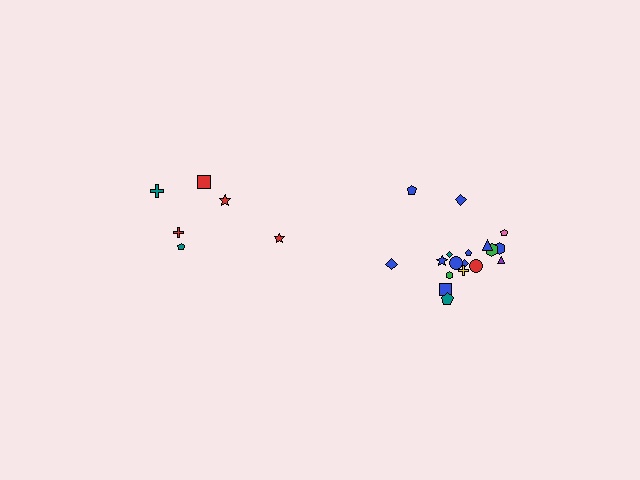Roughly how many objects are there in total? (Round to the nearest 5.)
Roughly 25 objects in total.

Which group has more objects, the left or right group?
The right group.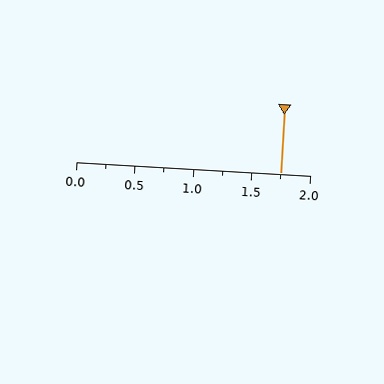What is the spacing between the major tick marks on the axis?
The major ticks are spaced 0.5 apart.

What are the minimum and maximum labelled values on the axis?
The axis runs from 0.0 to 2.0.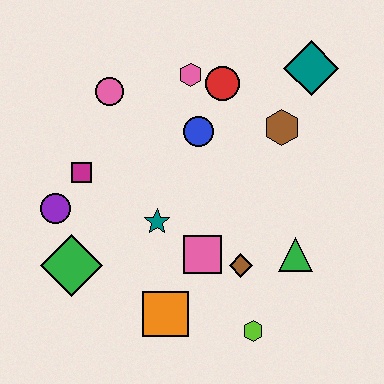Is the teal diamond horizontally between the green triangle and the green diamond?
No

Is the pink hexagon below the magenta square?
No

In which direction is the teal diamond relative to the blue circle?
The teal diamond is to the right of the blue circle.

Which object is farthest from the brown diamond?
The pink circle is farthest from the brown diamond.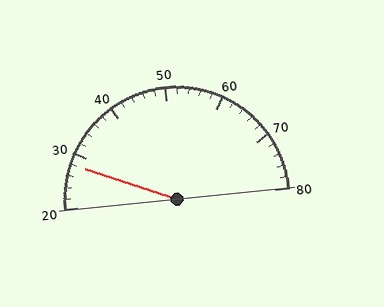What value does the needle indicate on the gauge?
The needle indicates approximately 28.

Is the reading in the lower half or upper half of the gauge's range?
The reading is in the lower half of the range (20 to 80).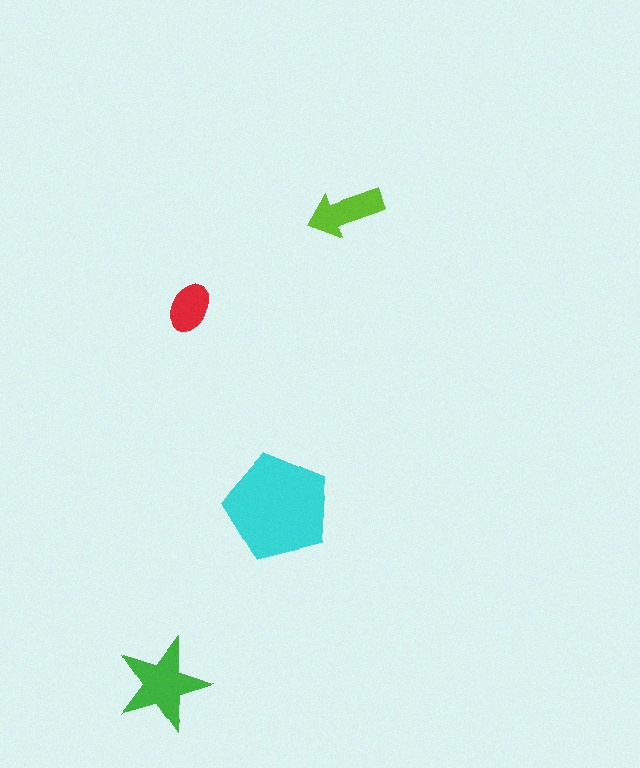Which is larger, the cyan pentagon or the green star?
The cyan pentagon.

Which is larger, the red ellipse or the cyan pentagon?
The cyan pentagon.